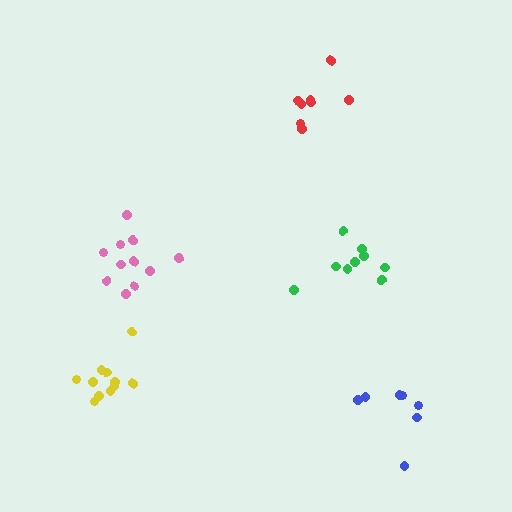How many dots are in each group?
Group 1: 7 dots, Group 2: 11 dots, Group 3: 9 dots, Group 4: 11 dots, Group 5: 9 dots (47 total).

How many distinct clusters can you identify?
There are 5 distinct clusters.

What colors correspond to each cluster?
The clusters are colored: blue, pink, green, yellow, red.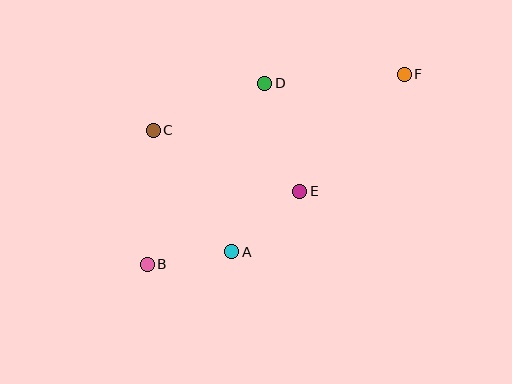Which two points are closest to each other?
Points A and B are closest to each other.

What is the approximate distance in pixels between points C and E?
The distance between C and E is approximately 158 pixels.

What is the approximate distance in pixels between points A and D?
The distance between A and D is approximately 171 pixels.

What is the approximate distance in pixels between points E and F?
The distance between E and F is approximately 157 pixels.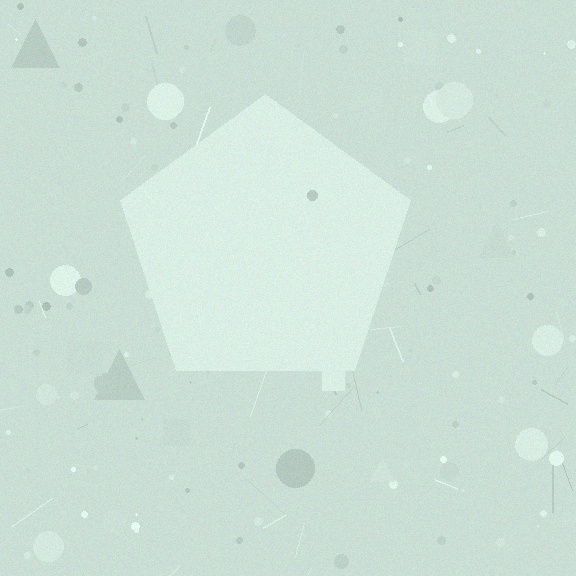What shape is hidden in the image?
A pentagon is hidden in the image.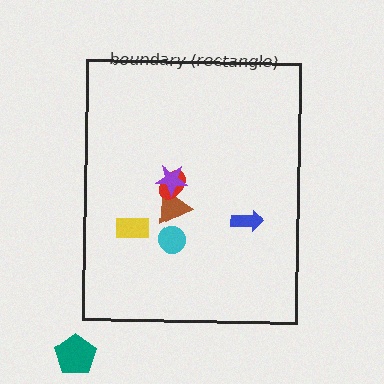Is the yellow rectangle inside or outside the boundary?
Inside.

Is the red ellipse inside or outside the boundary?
Inside.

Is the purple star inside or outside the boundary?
Inside.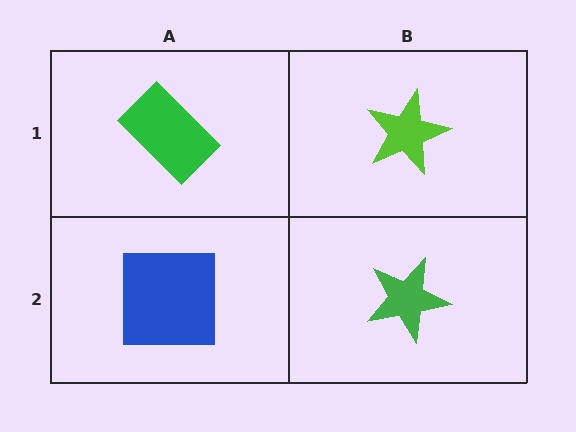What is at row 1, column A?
A green rectangle.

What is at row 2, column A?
A blue square.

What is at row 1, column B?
A lime star.